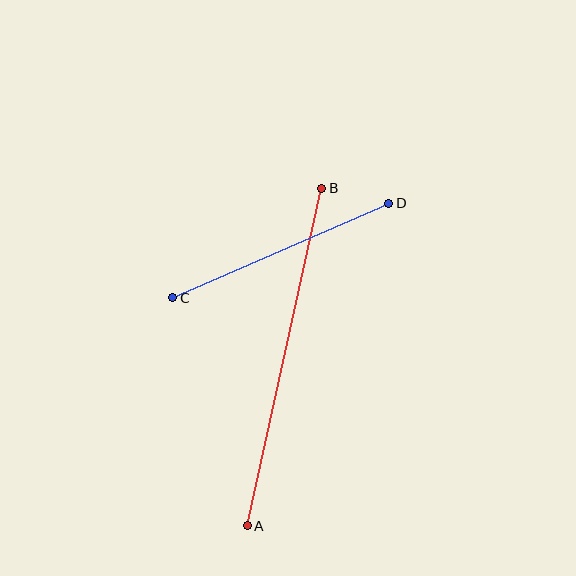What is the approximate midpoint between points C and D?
The midpoint is at approximately (281, 250) pixels.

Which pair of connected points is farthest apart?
Points A and B are farthest apart.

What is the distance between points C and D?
The distance is approximately 235 pixels.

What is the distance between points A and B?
The distance is approximately 346 pixels.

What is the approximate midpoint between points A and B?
The midpoint is at approximately (285, 357) pixels.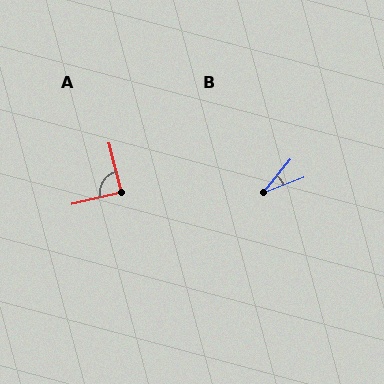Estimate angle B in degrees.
Approximately 30 degrees.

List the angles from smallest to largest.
B (30°), A (89°).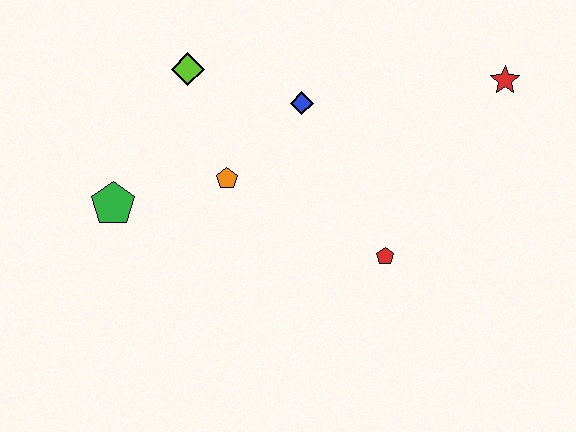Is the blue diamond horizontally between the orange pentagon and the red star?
Yes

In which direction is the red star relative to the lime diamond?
The red star is to the right of the lime diamond.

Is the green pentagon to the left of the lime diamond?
Yes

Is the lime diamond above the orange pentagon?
Yes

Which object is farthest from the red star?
The green pentagon is farthest from the red star.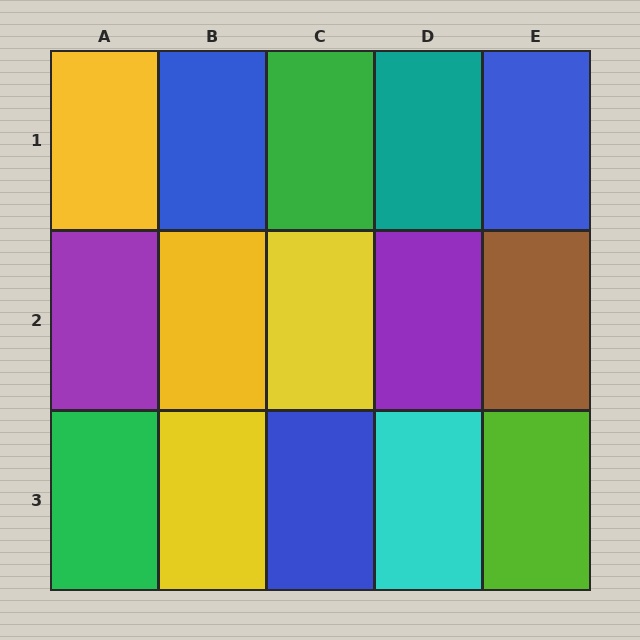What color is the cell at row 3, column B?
Yellow.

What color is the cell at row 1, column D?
Teal.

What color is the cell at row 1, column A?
Yellow.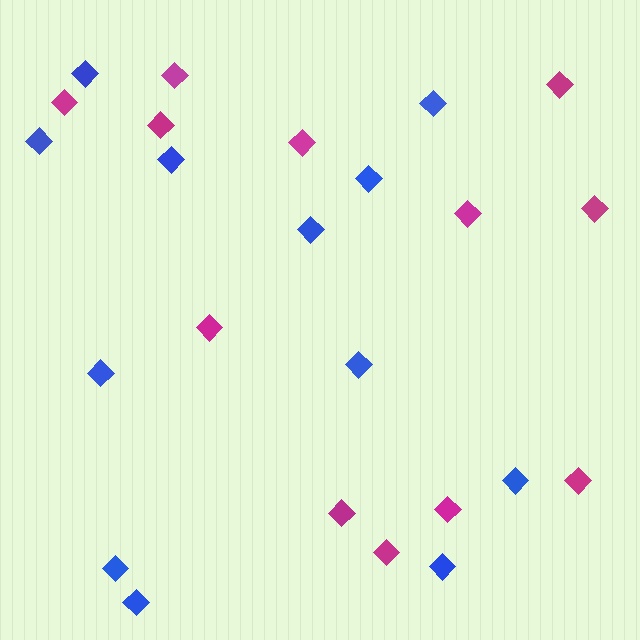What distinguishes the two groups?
There are 2 groups: one group of magenta diamonds (12) and one group of blue diamonds (12).